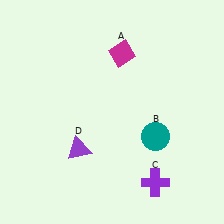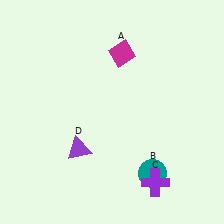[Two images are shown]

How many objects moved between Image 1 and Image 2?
1 object moved between the two images.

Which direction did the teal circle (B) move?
The teal circle (B) moved down.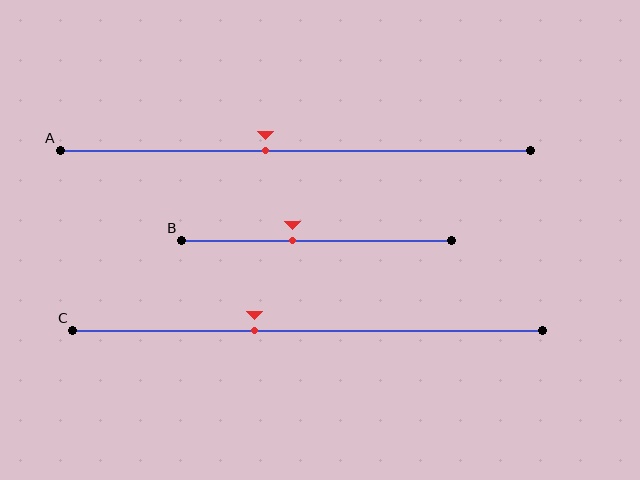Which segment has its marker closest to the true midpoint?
Segment A has its marker closest to the true midpoint.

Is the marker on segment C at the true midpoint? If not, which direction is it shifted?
No, the marker on segment C is shifted to the left by about 11% of the segment length.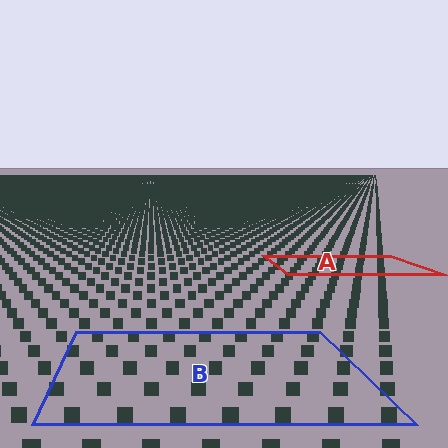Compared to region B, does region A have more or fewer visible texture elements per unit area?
Region A has more texture elements per unit area — they are packed more densely because it is farther away.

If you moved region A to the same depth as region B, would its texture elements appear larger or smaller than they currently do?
They would appear larger. At a closer depth, the same texture elements are projected at a bigger on-screen size.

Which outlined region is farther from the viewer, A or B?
Region A is farther from the viewer — the texture elements inside it appear smaller and more densely packed.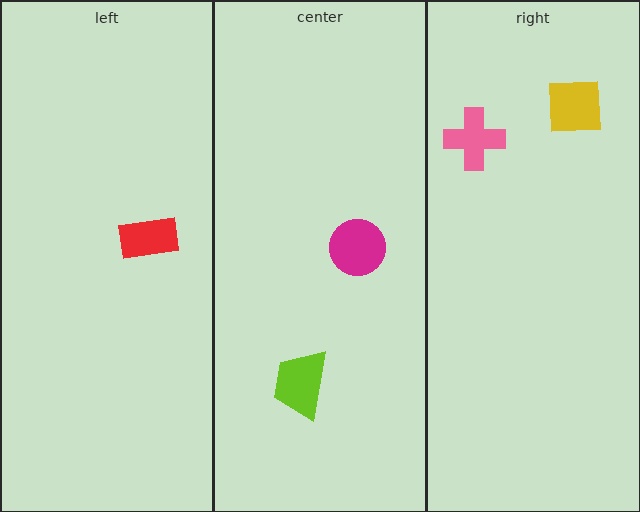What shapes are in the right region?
The yellow square, the pink cross.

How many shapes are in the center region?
2.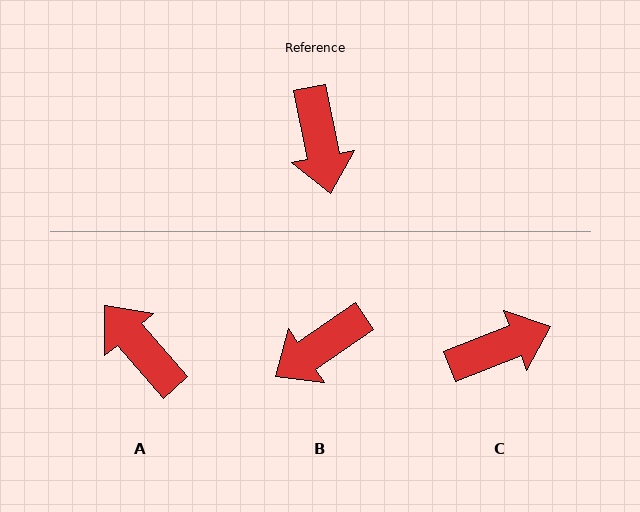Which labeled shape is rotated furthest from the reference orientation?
A, about 150 degrees away.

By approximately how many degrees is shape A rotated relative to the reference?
Approximately 150 degrees clockwise.